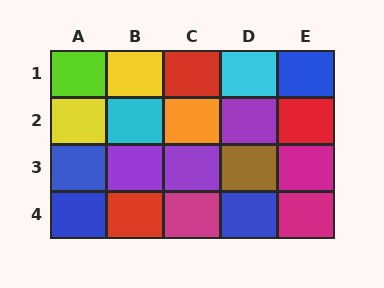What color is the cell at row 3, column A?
Blue.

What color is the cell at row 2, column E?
Red.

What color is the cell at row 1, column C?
Red.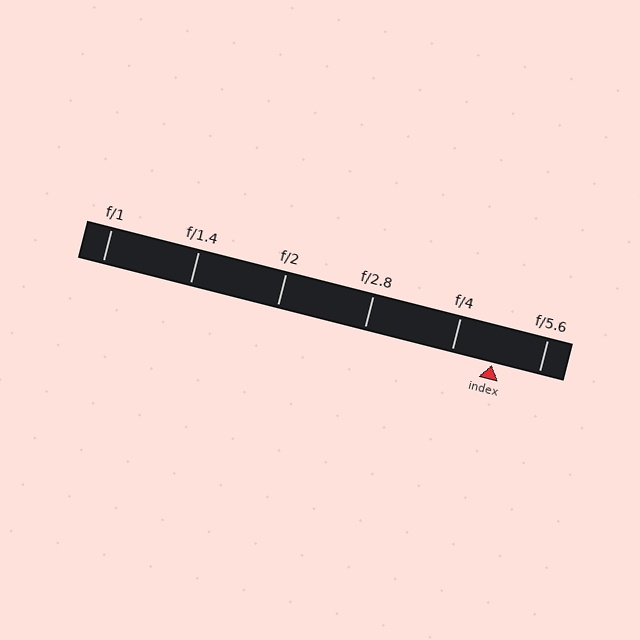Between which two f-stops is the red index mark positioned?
The index mark is between f/4 and f/5.6.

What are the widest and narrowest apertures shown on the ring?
The widest aperture shown is f/1 and the narrowest is f/5.6.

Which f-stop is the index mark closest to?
The index mark is closest to f/4.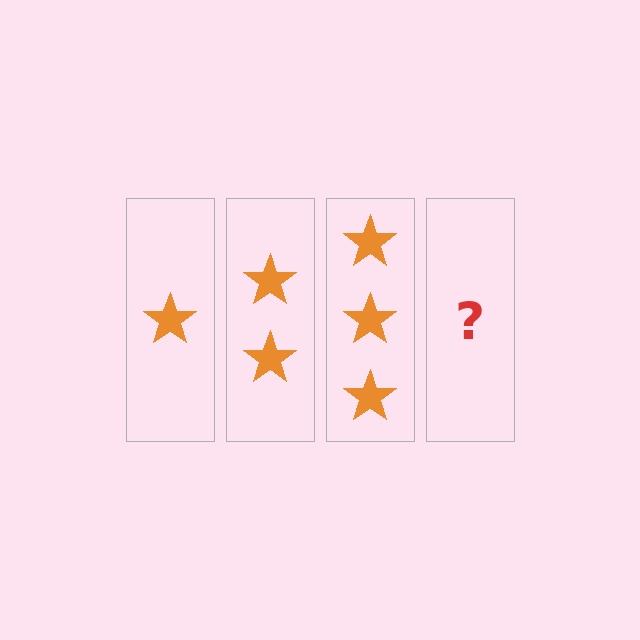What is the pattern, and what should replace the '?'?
The pattern is that each step adds one more star. The '?' should be 4 stars.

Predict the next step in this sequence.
The next step is 4 stars.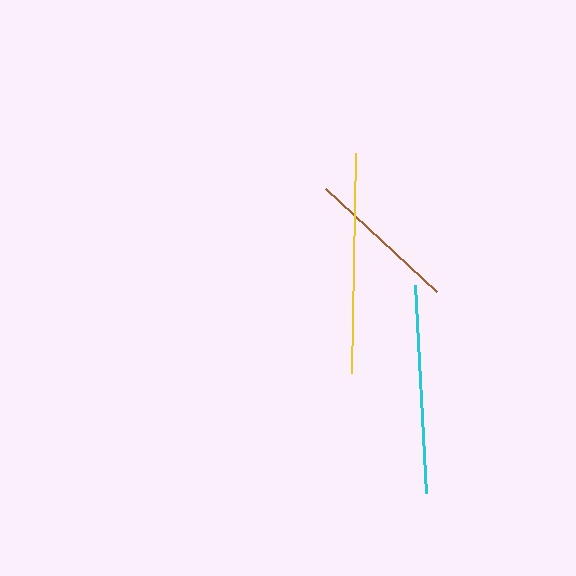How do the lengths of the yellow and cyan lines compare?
The yellow and cyan lines are approximately the same length.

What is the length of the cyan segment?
The cyan segment is approximately 208 pixels long.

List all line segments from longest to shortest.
From longest to shortest: yellow, cyan, brown.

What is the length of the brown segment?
The brown segment is approximately 152 pixels long.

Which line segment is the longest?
The yellow line is the longest at approximately 221 pixels.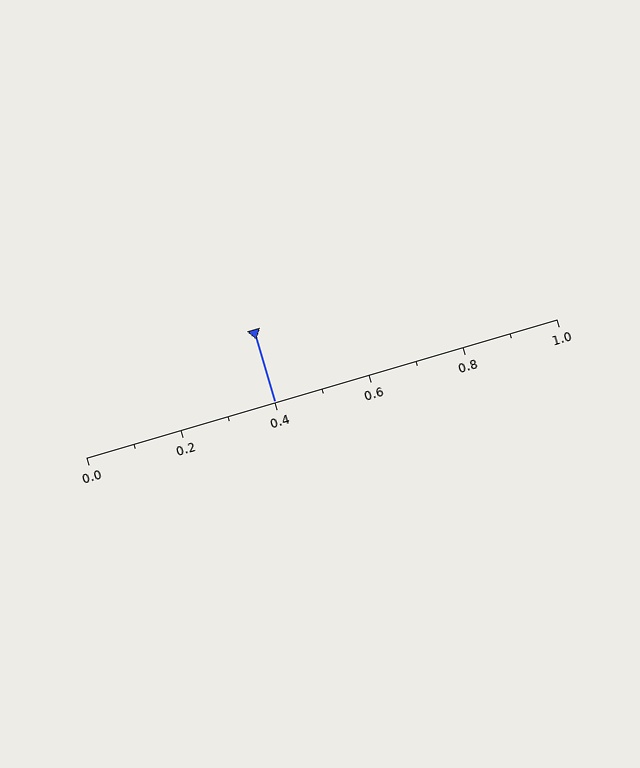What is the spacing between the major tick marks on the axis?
The major ticks are spaced 0.2 apart.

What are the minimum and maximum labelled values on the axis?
The axis runs from 0.0 to 1.0.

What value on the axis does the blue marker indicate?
The marker indicates approximately 0.4.